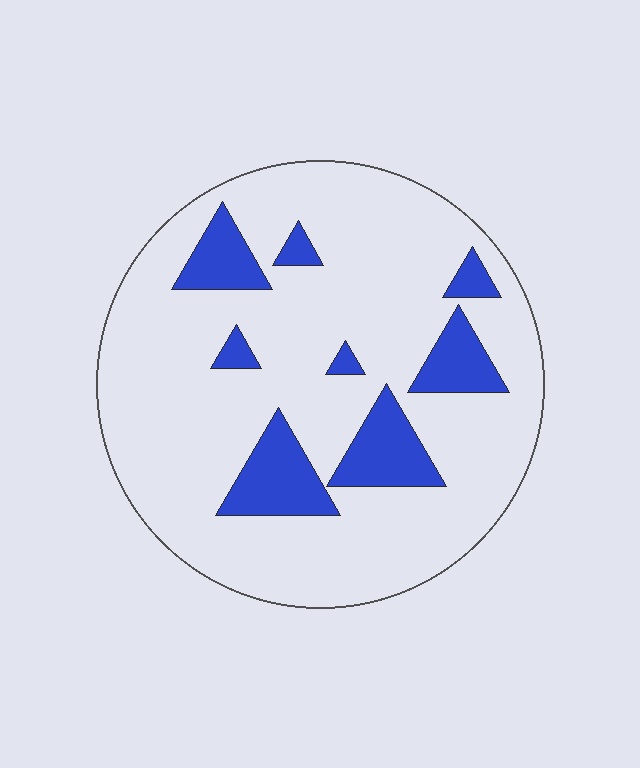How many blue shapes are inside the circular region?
8.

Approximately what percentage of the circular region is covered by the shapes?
Approximately 15%.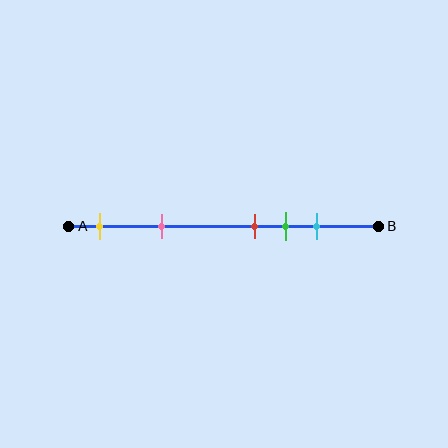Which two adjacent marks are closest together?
The red and green marks are the closest adjacent pair.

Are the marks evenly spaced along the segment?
No, the marks are not evenly spaced.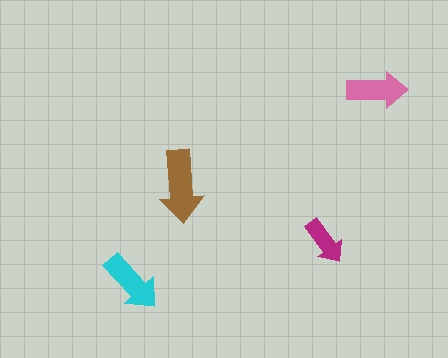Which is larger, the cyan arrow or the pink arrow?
The cyan one.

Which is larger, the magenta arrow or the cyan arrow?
The cyan one.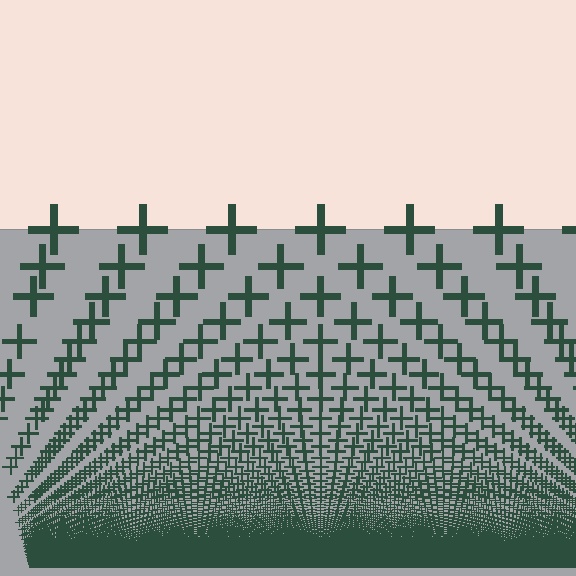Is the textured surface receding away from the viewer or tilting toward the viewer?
The surface appears to tilt toward the viewer. Texture elements get larger and sparser toward the top.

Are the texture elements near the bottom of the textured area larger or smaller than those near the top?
Smaller. The gradient is inverted — elements near the bottom are smaller and denser.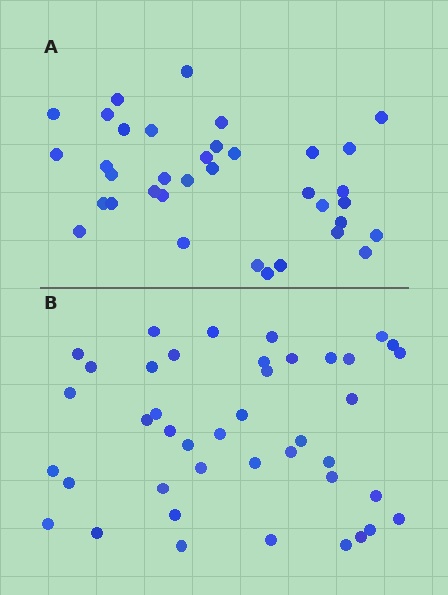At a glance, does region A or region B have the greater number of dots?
Region B (the bottom region) has more dots.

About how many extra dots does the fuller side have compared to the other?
Region B has about 6 more dots than region A.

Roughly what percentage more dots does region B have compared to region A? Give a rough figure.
About 15% more.